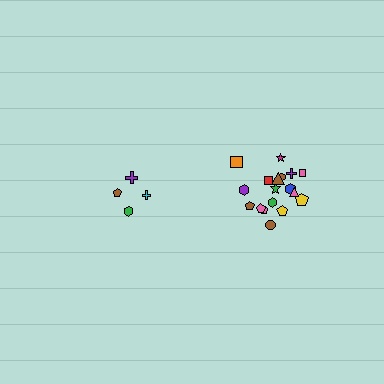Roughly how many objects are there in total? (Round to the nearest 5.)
Roughly 20 objects in total.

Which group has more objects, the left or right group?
The right group.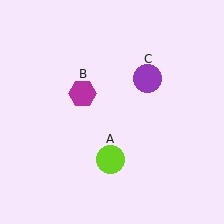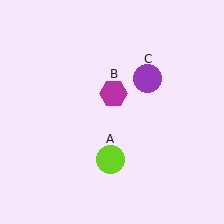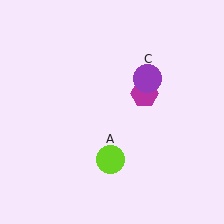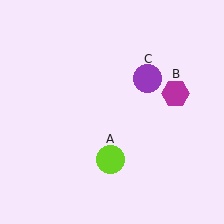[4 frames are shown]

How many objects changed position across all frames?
1 object changed position: magenta hexagon (object B).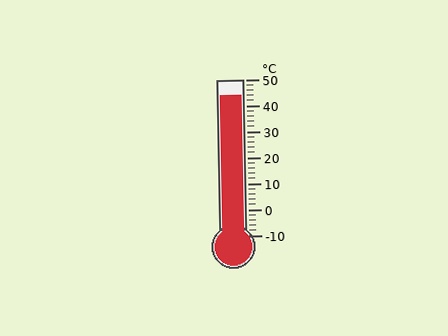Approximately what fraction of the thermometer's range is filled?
The thermometer is filled to approximately 90% of its range.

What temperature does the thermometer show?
The thermometer shows approximately 44°C.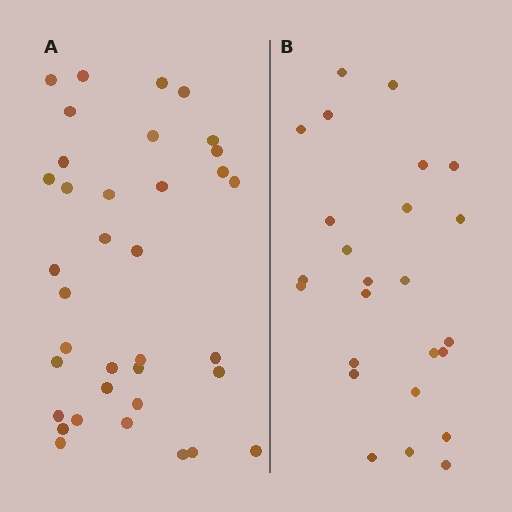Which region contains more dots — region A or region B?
Region A (the left region) has more dots.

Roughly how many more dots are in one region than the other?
Region A has roughly 12 or so more dots than region B.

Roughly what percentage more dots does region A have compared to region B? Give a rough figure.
About 45% more.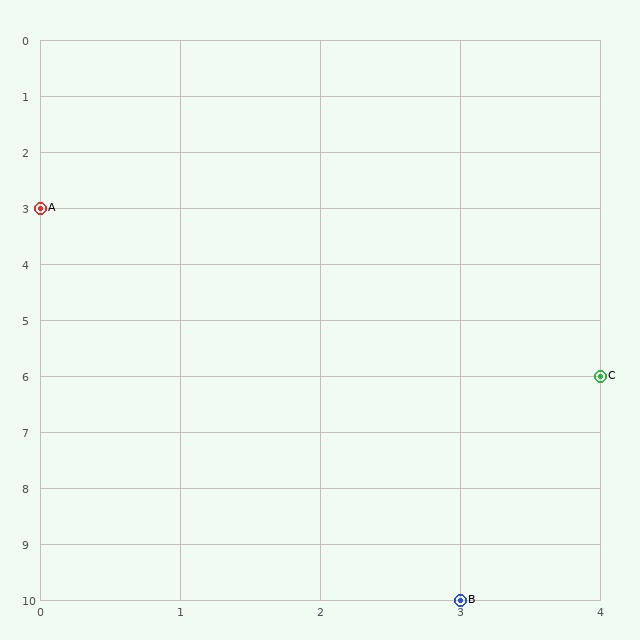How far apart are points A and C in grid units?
Points A and C are 4 columns and 3 rows apart (about 5.0 grid units diagonally).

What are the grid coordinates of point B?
Point B is at grid coordinates (3, 10).